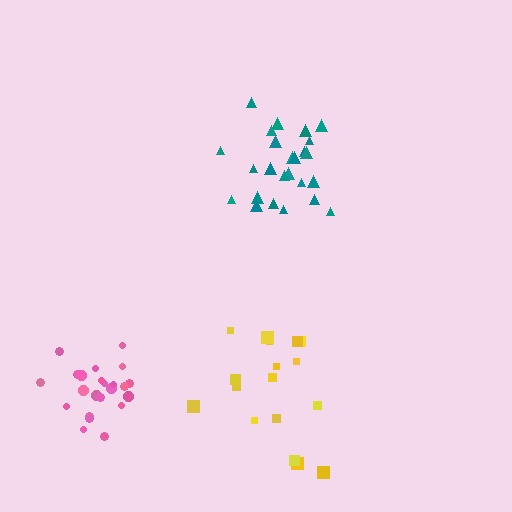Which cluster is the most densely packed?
Pink.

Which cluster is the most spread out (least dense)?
Yellow.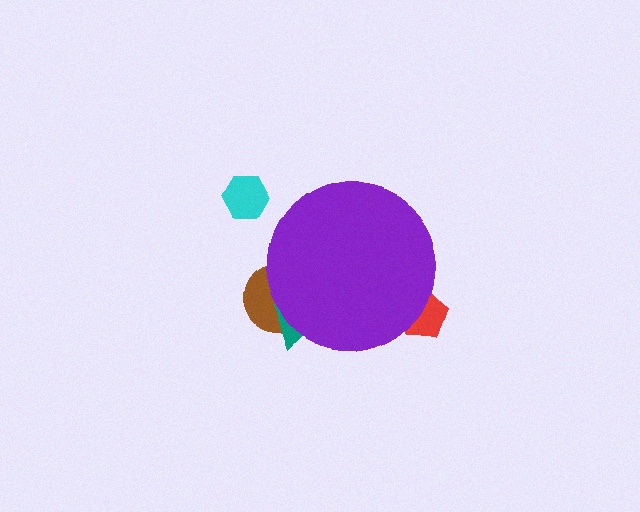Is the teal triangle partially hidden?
Yes, the teal triangle is partially hidden behind the purple circle.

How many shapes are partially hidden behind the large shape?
3 shapes are partially hidden.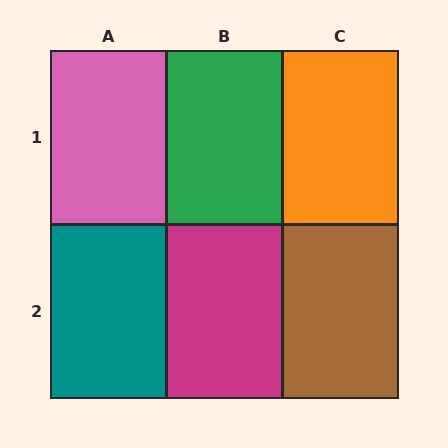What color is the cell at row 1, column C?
Orange.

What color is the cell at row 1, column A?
Pink.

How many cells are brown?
1 cell is brown.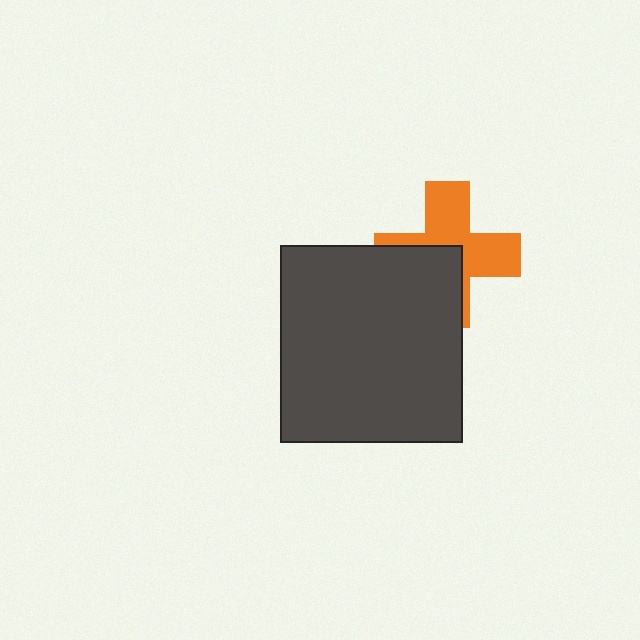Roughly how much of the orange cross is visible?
About half of it is visible (roughly 57%).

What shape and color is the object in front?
The object in front is a dark gray rectangle.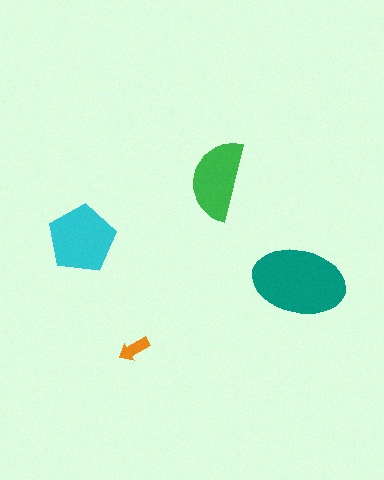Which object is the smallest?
The orange arrow.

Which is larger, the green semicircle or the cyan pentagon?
The cyan pentagon.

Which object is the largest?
The teal ellipse.